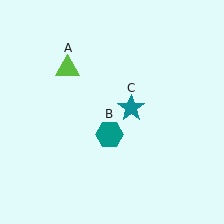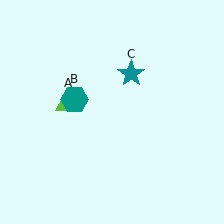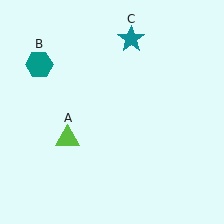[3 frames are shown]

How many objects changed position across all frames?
3 objects changed position: lime triangle (object A), teal hexagon (object B), teal star (object C).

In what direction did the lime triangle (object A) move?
The lime triangle (object A) moved down.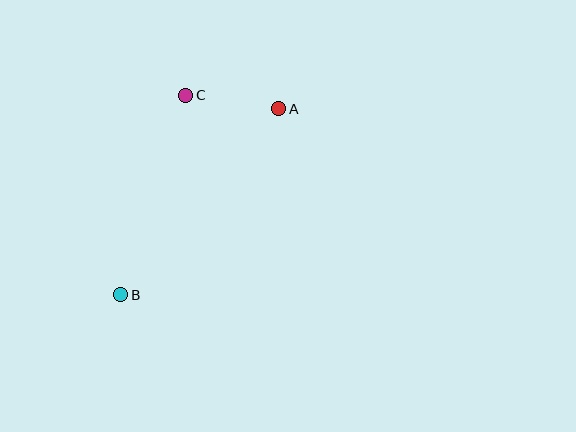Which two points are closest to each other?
Points A and C are closest to each other.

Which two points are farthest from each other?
Points A and B are farthest from each other.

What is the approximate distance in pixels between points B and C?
The distance between B and C is approximately 210 pixels.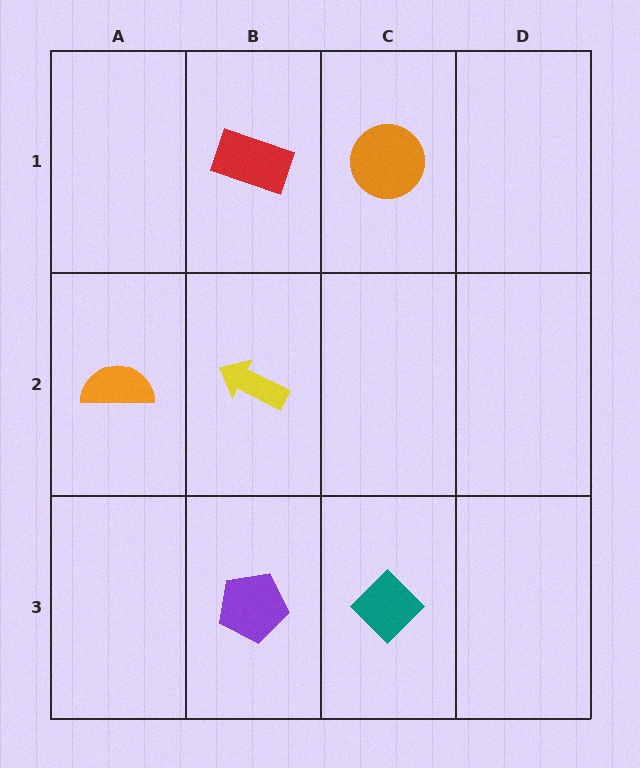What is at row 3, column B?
A purple pentagon.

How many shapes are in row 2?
2 shapes.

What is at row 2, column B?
A yellow arrow.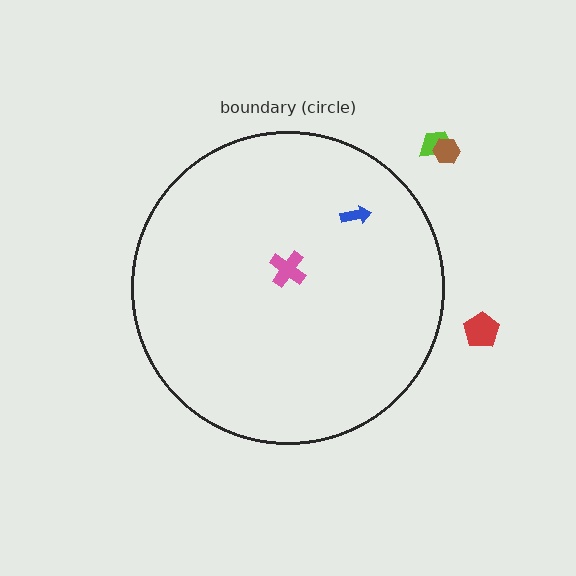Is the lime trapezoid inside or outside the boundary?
Outside.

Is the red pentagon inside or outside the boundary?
Outside.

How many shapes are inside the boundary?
2 inside, 3 outside.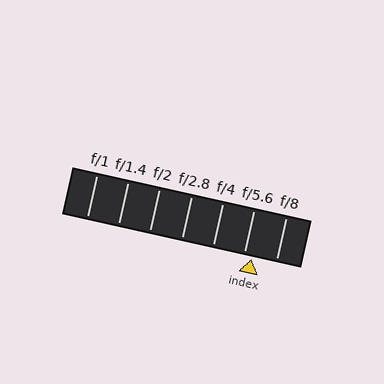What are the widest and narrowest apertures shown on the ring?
The widest aperture shown is f/1 and the narrowest is f/8.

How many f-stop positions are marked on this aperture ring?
There are 7 f-stop positions marked.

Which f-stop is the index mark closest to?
The index mark is closest to f/5.6.